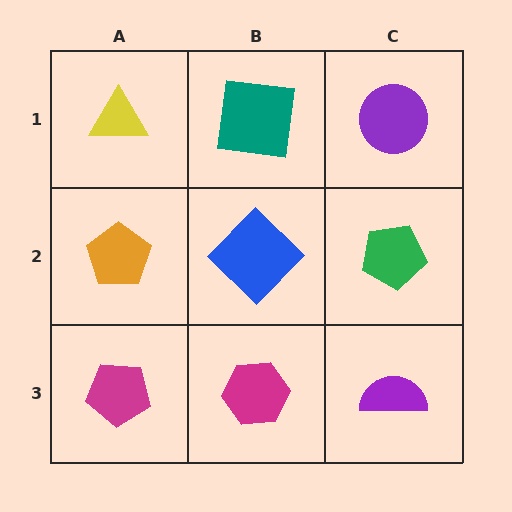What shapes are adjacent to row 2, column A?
A yellow triangle (row 1, column A), a magenta pentagon (row 3, column A), a blue diamond (row 2, column B).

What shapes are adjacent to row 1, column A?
An orange pentagon (row 2, column A), a teal square (row 1, column B).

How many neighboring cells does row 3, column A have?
2.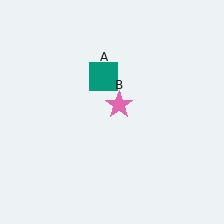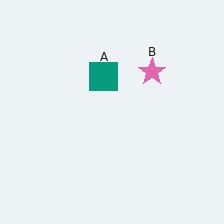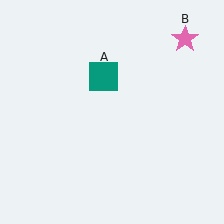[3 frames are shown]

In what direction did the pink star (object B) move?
The pink star (object B) moved up and to the right.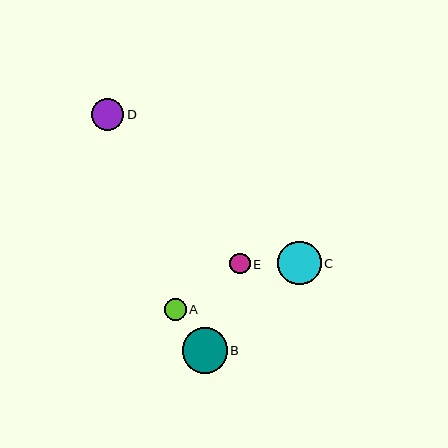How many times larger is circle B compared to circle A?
Circle B is approximately 2.1 times the size of circle A.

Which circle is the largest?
Circle B is the largest with a size of approximately 45 pixels.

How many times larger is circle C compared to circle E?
Circle C is approximately 2.1 times the size of circle E.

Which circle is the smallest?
Circle E is the smallest with a size of approximately 20 pixels.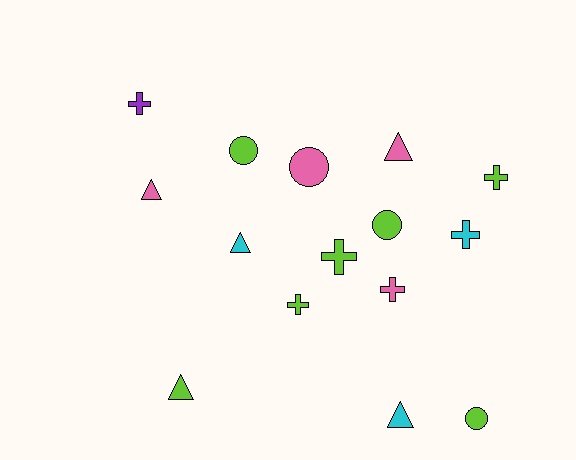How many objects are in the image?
There are 15 objects.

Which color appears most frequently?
Lime, with 7 objects.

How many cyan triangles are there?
There are 2 cyan triangles.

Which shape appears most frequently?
Cross, with 6 objects.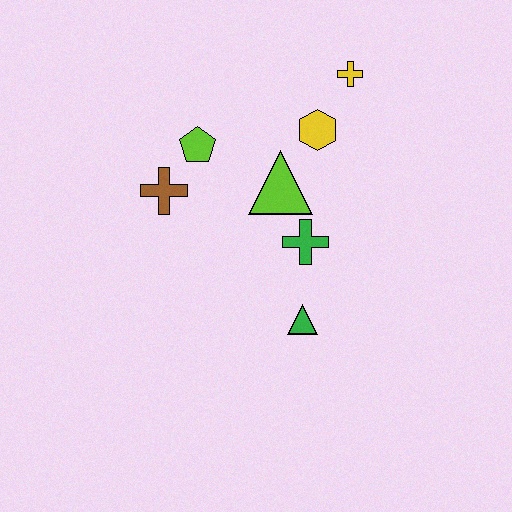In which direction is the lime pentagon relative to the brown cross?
The lime pentagon is above the brown cross.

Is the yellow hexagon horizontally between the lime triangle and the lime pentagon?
No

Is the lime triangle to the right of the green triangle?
No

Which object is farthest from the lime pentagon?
The green triangle is farthest from the lime pentagon.